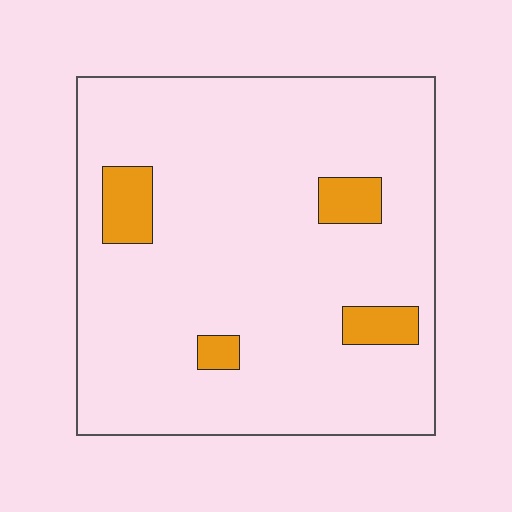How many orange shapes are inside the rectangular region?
4.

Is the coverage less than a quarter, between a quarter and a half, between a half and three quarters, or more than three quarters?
Less than a quarter.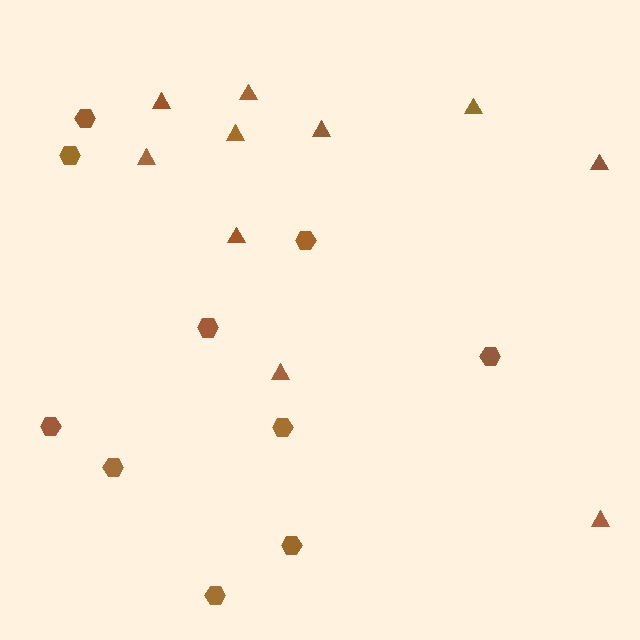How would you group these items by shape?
There are 2 groups: one group of triangles (10) and one group of hexagons (10).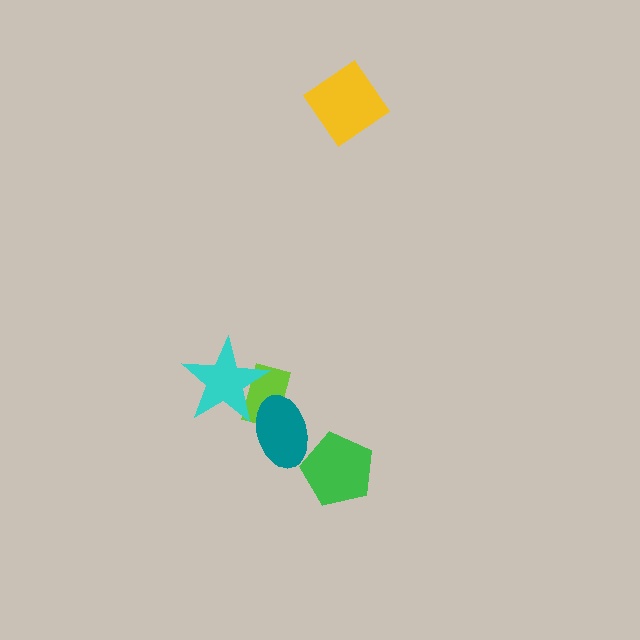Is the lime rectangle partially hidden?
Yes, it is partially covered by another shape.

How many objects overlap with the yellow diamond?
0 objects overlap with the yellow diamond.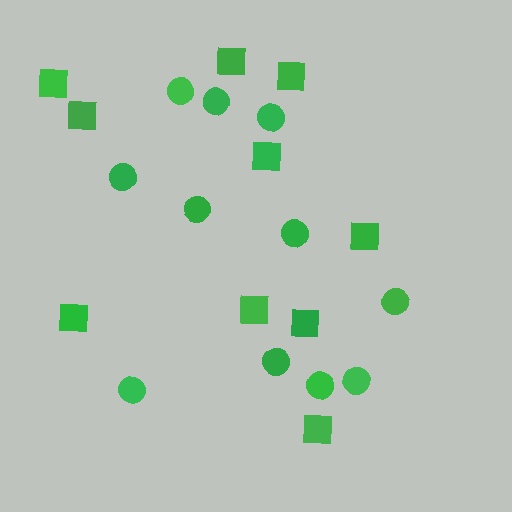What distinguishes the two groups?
There are 2 groups: one group of squares (10) and one group of circles (11).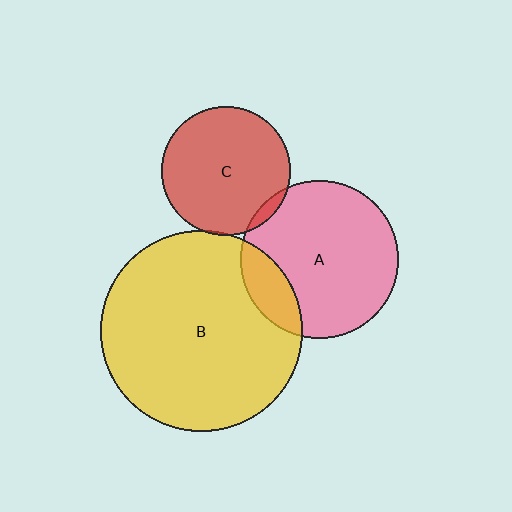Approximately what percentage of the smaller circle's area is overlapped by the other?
Approximately 5%.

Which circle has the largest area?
Circle B (yellow).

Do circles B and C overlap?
Yes.